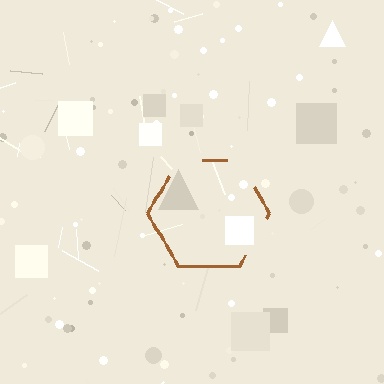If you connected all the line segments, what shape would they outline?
They would outline a hexagon.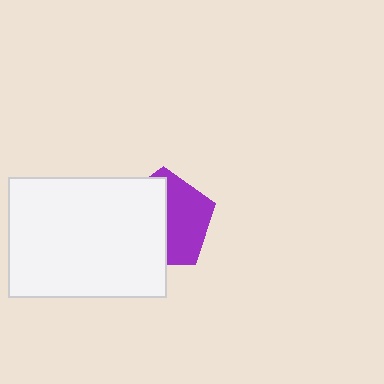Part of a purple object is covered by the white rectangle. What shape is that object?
It is a pentagon.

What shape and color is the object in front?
The object in front is a white rectangle.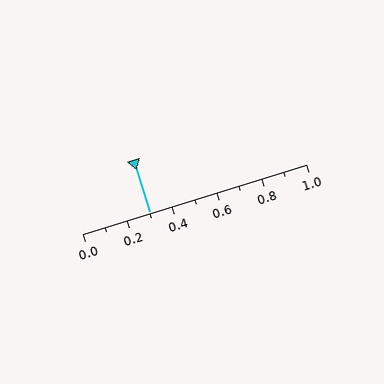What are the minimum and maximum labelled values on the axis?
The axis runs from 0.0 to 1.0.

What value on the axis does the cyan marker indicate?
The marker indicates approximately 0.3.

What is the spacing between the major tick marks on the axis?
The major ticks are spaced 0.2 apart.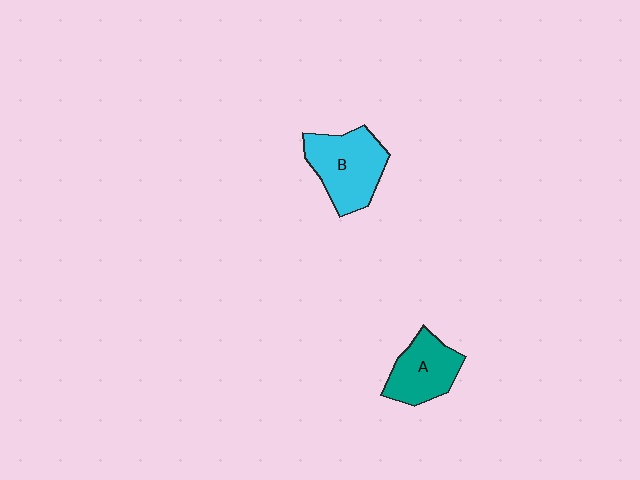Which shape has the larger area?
Shape B (cyan).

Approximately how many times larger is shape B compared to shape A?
Approximately 1.3 times.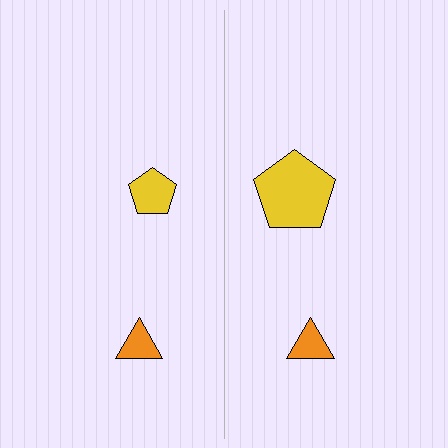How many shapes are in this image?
There are 4 shapes in this image.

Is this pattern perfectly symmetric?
No, the pattern is not perfectly symmetric. The yellow pentagon on the right side has a different size than its mirror counterpart.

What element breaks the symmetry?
The yellow pentagon on the right side has a different size than its mirror counterpart.